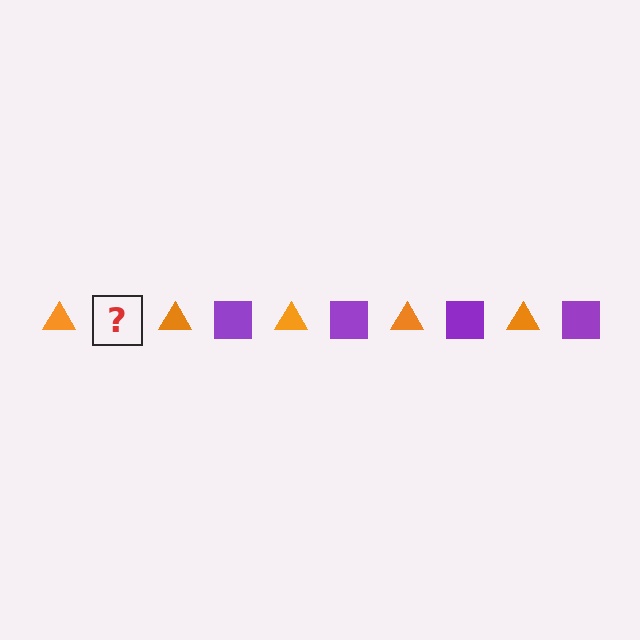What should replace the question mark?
The question mark should be replaced with a purple square.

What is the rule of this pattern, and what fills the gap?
The rule is that the pattern alternates between orange triangle and purple square. The gap should be filled with a purple square.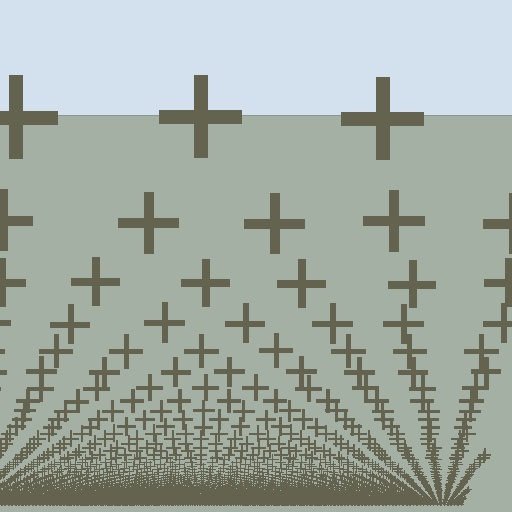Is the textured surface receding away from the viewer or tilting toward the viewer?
The surface appears to tilt toward the viewer. Texture elements get larger and sparser toward the top.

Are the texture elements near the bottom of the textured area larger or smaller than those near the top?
Smaller. The gradient is inverted — elements near the bottom are smaller and denser.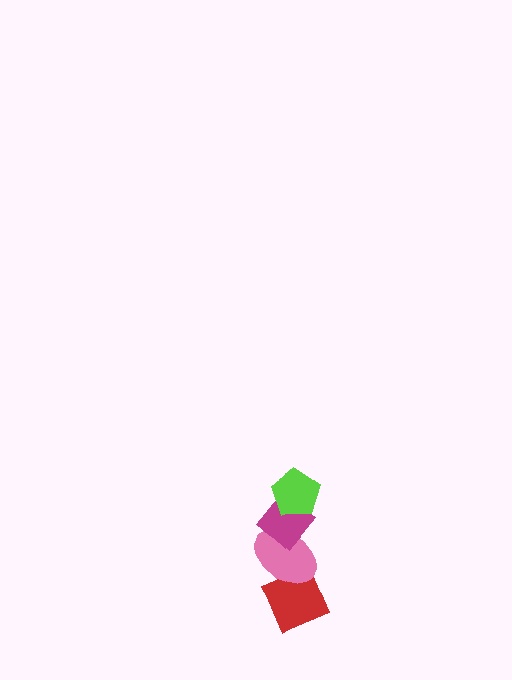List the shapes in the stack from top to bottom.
From top to bottom: the lime pentagon, the magenta diamond, the pink ellipse, the red diamond.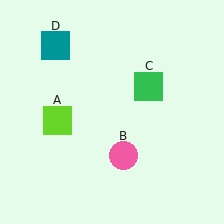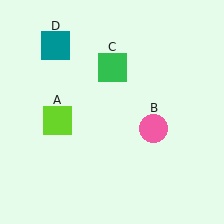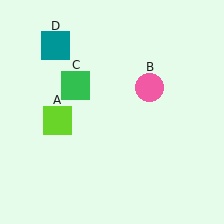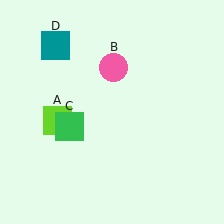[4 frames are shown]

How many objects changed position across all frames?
2 objects changed position: pink circle (object B), green square (object C).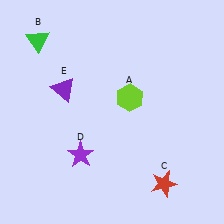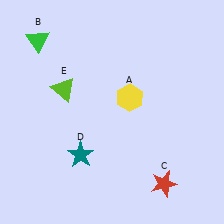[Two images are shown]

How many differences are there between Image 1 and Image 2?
There are 3 differences between the two images.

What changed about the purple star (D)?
In Image 1, D is purple. In Image 2, it changed to teal.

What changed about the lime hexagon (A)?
In Image 1, A is lime. In Image 2, it changed to yellow.